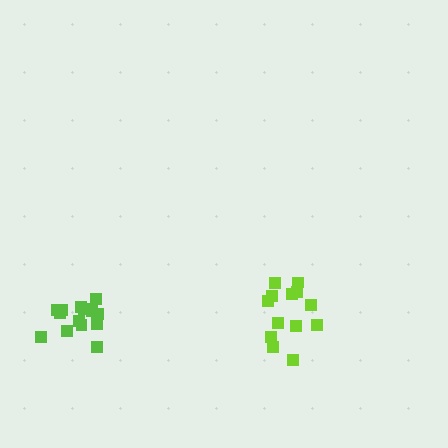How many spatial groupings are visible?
There are 2 spatial groupings.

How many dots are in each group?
Group 1: 15 dots, Group 2: 13 dots (28 total).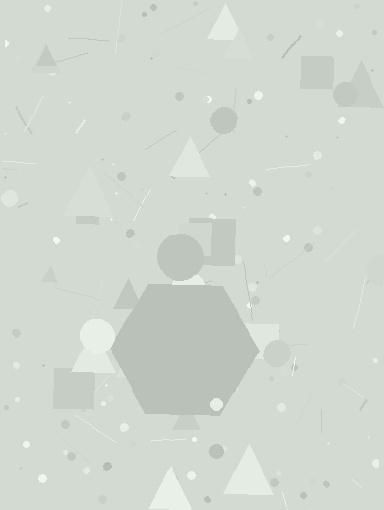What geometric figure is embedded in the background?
A hexagon is embedded in the background.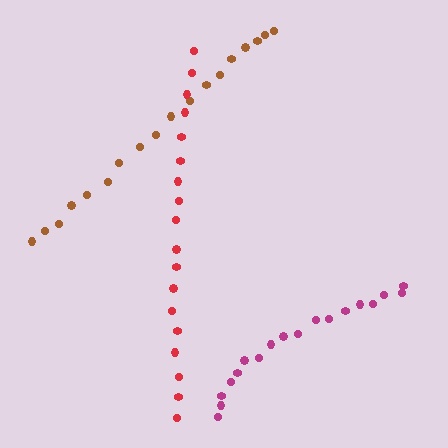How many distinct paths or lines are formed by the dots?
There are 3 distinct paths.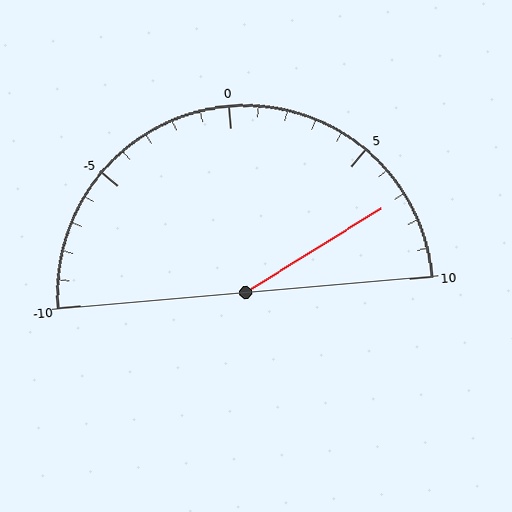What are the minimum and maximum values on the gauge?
The gauge ranges from -10 to 10.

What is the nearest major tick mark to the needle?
The nearest major tick mark is 5.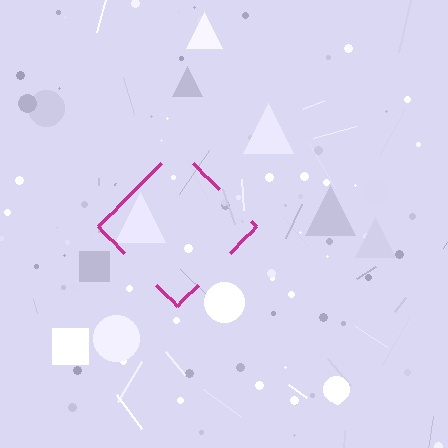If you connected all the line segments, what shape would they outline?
They would outline a diamond.